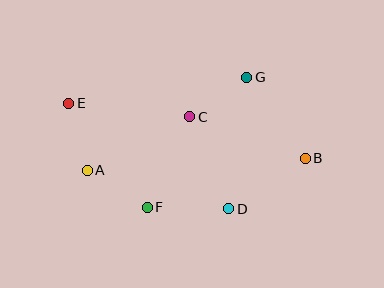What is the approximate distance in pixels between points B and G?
The distance between B and G is approximately 100 pixels.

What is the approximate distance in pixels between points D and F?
The distance between D and F is approximately 82 pixels.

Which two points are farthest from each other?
Points B and E are farthest from each other.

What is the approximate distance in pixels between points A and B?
The distance between A and B is approximately 218 pixels.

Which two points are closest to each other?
Points C and G are closest to each other.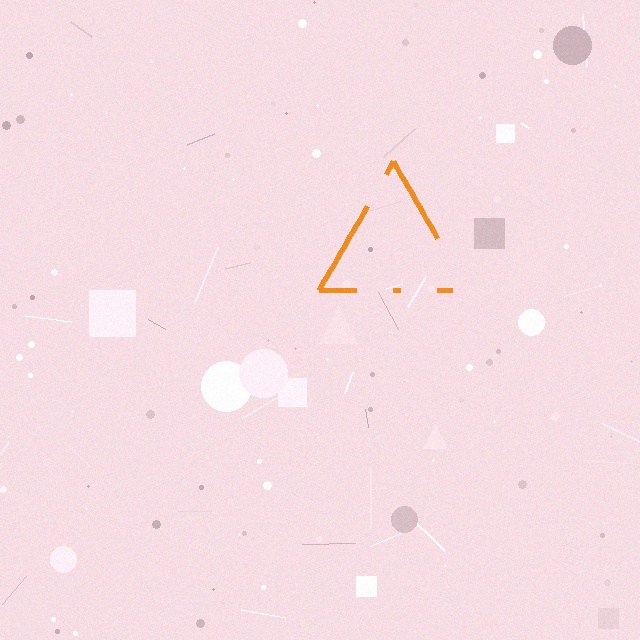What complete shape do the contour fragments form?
The contour fragments form a triangle.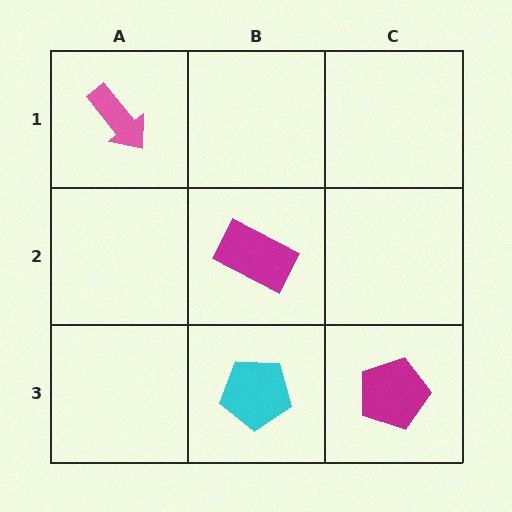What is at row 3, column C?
A magenta pentagon.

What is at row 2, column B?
A magenta rectangle.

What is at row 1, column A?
A pink arrow.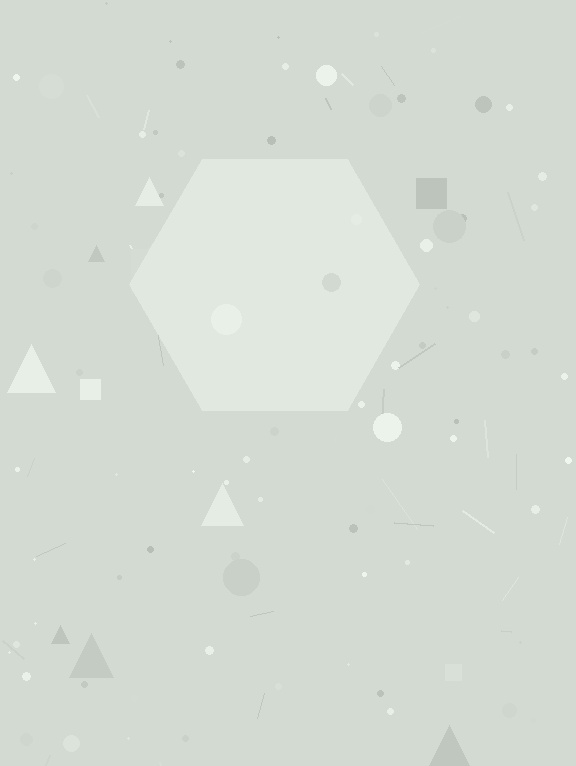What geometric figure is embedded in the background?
A hexagon is embedded in the background.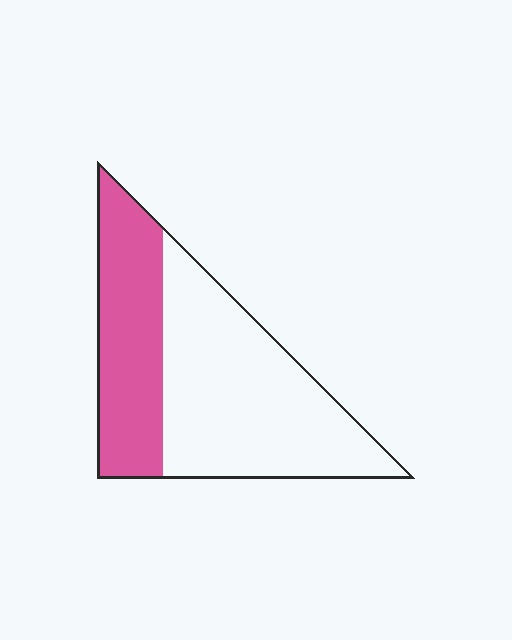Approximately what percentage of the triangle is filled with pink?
Approximately 35%.